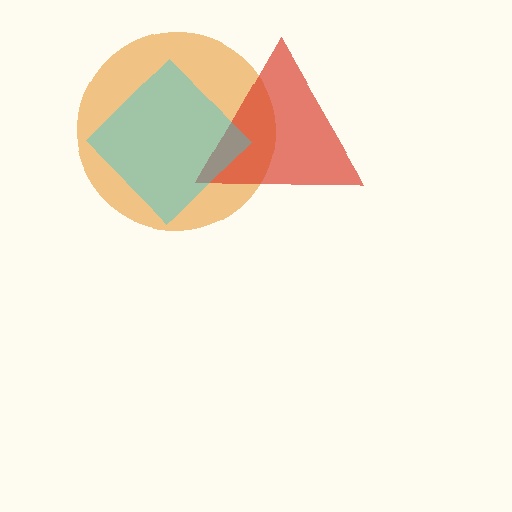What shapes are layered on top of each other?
The layered shapes are: an orange circle, a red triangle, a cyan diamond.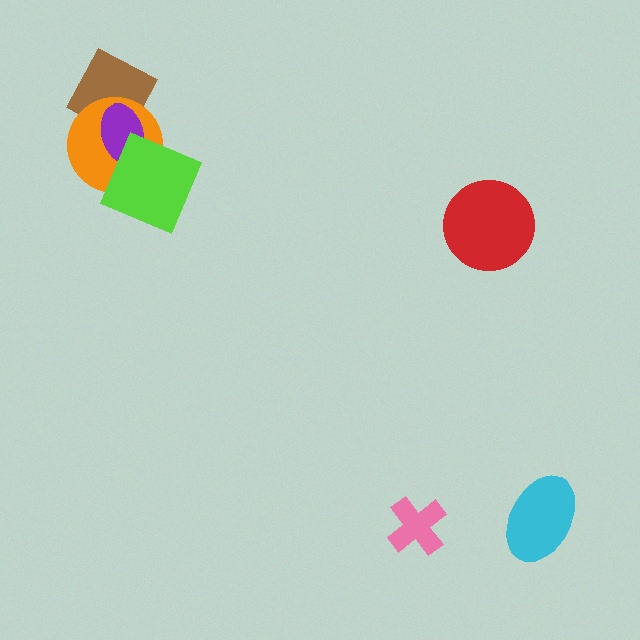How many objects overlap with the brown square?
2 objects overlap with the brown square.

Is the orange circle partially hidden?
Yes, it is partially covered by another shape.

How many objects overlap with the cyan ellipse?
0 objects overlap with the cyan ellipse.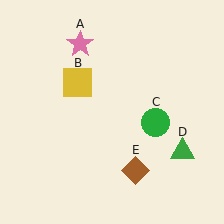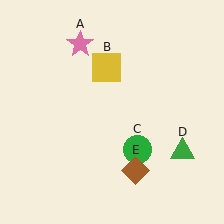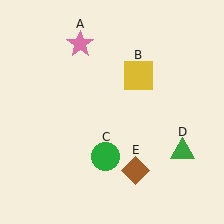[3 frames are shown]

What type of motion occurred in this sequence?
The yellow square (object B), green circle (object C) rotated clockwise around the center of the scene.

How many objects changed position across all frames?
2 objects changed position: yellow square (object B), green circle (object C).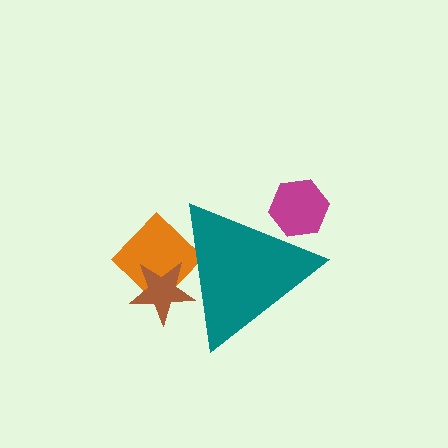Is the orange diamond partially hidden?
Yes, the orange diamond is partially hidden behind the teal triangle.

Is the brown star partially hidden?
Yes, the brown star is partially hidden behind the teal triangle.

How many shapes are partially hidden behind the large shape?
3 shapes are partially hidden.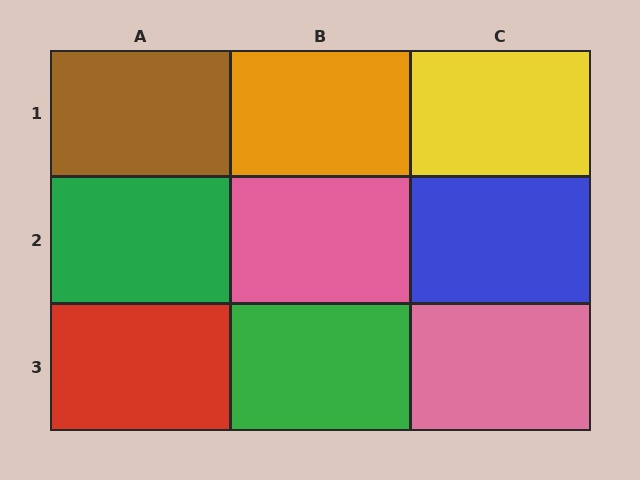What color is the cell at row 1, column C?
Yellow.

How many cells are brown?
1 cell is brown.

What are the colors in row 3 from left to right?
Red, green, pink.